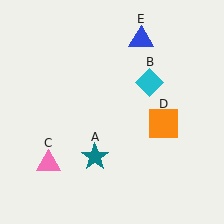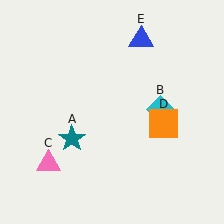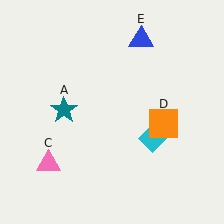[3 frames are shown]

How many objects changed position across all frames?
2 objects changed position: teal star (object A), cyan diamond (object B).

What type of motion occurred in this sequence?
The teal star (object A), cyan diamond (object B) rotated clockwise around the center of the scene.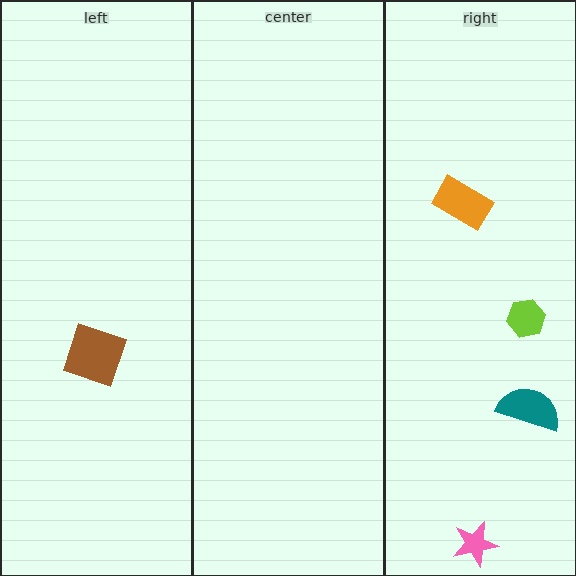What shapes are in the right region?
The orange rectangle, the teal semicircle, the lime hexagon, the pink star.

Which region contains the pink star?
The right region.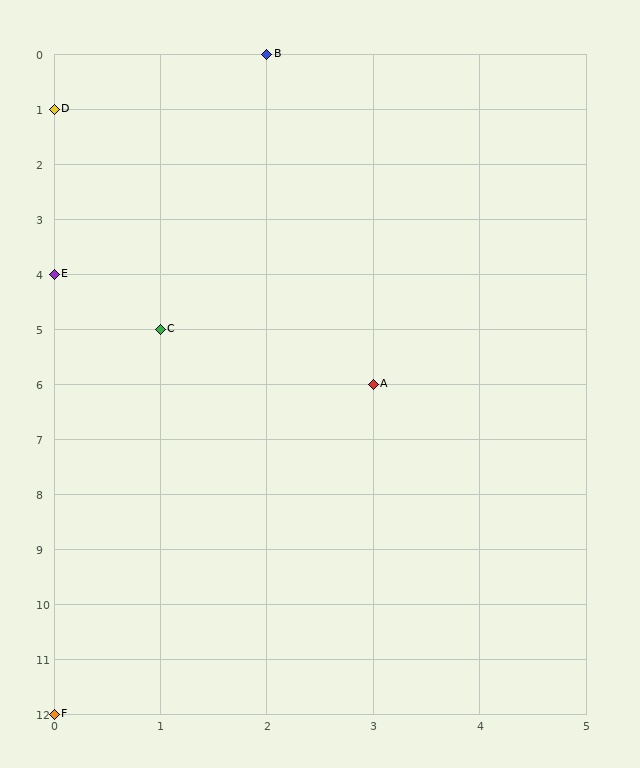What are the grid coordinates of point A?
Point A is at grid coordinates (3, 6).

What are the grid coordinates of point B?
Point B is at grid coordinates (2, 0).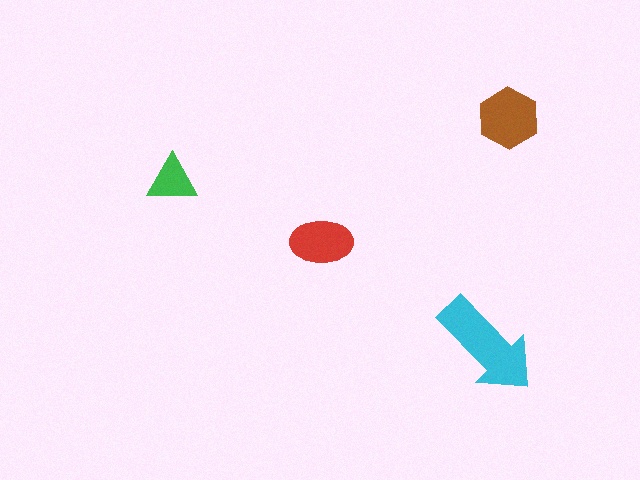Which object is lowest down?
The cyan arrow is bottommost.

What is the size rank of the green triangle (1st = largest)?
4th.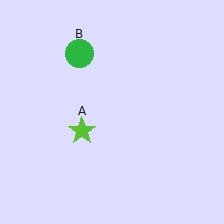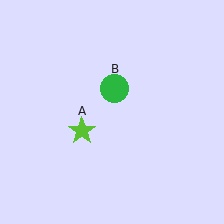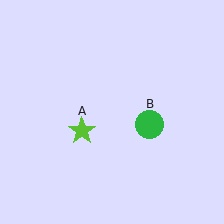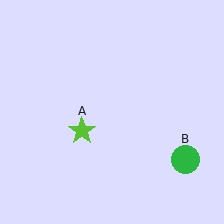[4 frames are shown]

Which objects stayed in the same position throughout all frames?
Lime star (object A) remained stationary.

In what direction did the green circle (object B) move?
The green circle (object B) moved down and to the right.